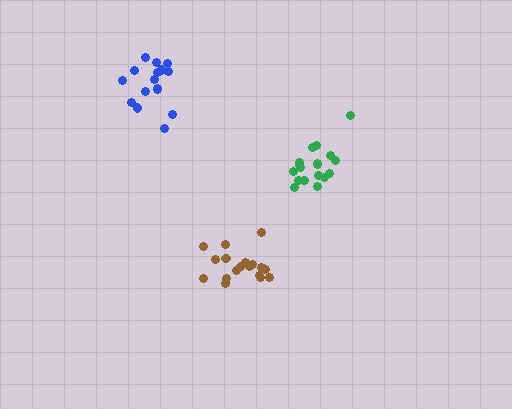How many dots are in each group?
Group 1: 17 dots, Group 2: 18 dots, Group 3: 19 dots (54 total).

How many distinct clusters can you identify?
There are 3 distinct clusters.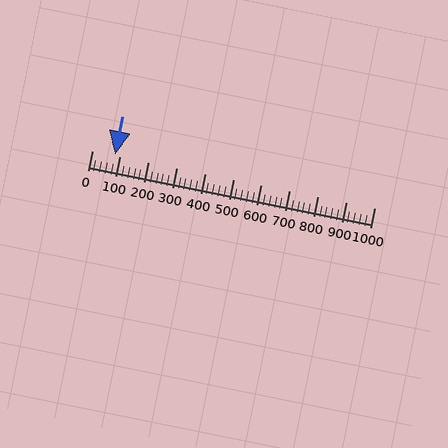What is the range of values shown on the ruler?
The ruler shows values from 0 to 1000.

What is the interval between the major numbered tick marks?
The major tick marks are spaced 100 units apart.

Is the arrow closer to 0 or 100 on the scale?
The arrow is closer to 100.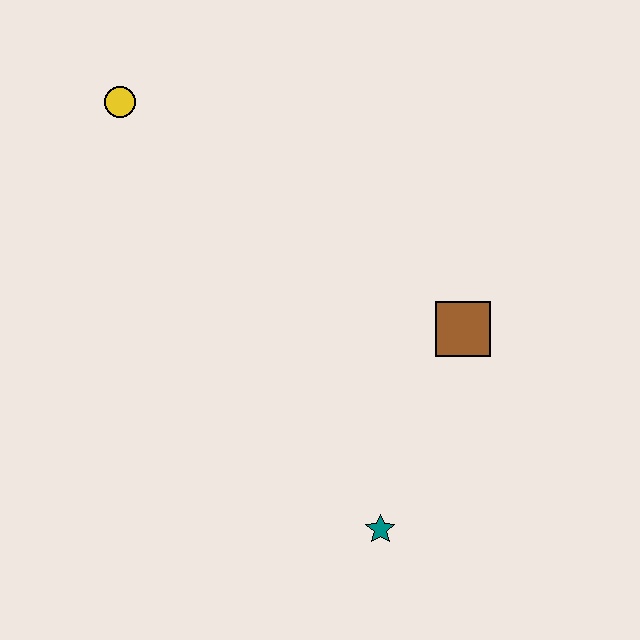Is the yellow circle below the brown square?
No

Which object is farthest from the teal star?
The yellow circle is farthest from the teal star.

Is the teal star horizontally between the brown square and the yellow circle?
Yes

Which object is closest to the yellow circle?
The brown square is closest to the yellow circle.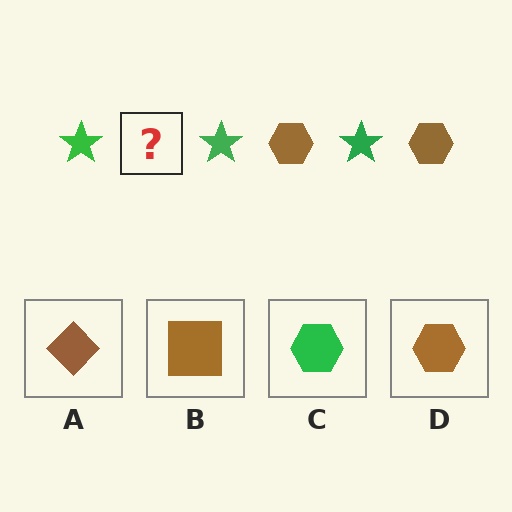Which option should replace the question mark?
Option D.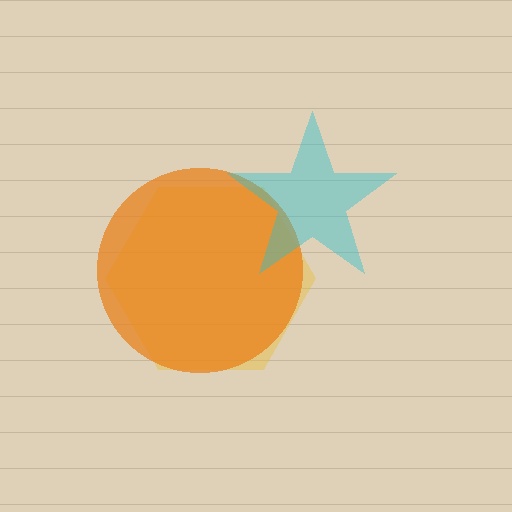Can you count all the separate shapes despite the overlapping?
Yes, there are 3 separate shapes.